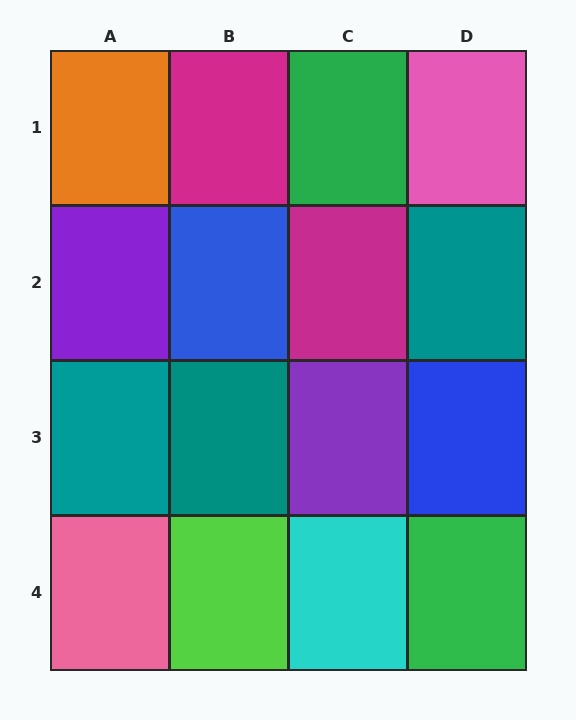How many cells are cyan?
1 cell is cyan.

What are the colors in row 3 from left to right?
Teal, teal, purple, blue.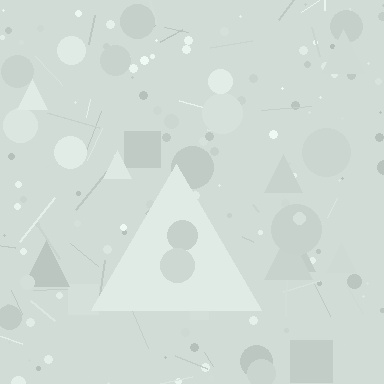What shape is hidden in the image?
A triangle is hidden in the image.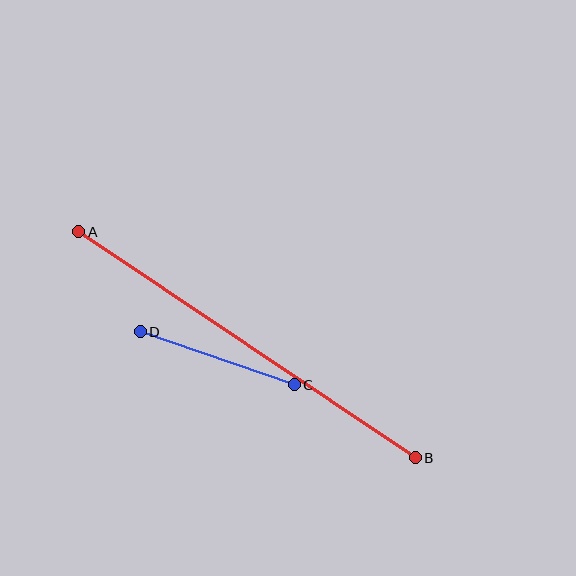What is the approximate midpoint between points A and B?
The midpoint is at approximately (247, 345) pixels.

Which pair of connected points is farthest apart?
Points A and B are farthest apart.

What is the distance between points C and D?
The distance is approximately 163 pixels.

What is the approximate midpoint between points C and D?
The midpoint is at approximately (217, 358) pixels.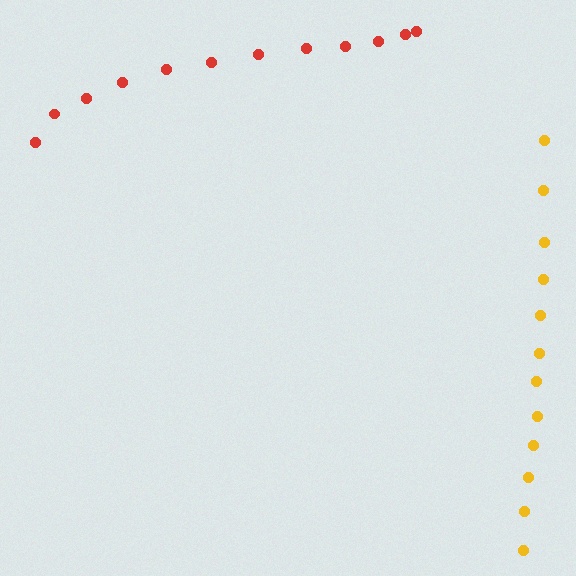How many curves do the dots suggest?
There are 2 distinct paths.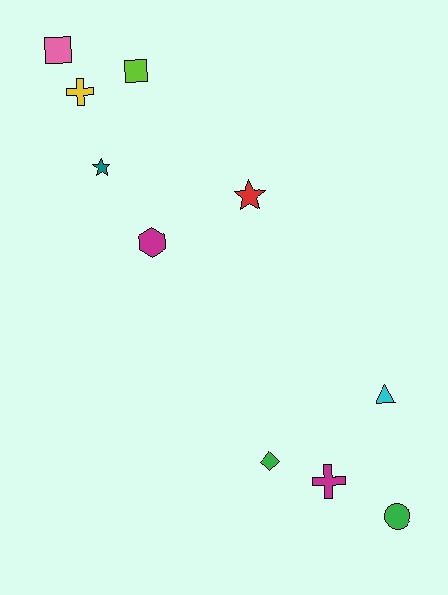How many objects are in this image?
There are 10 objects.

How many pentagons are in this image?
There are no pentagons.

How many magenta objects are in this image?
There are 2 magenta objects.